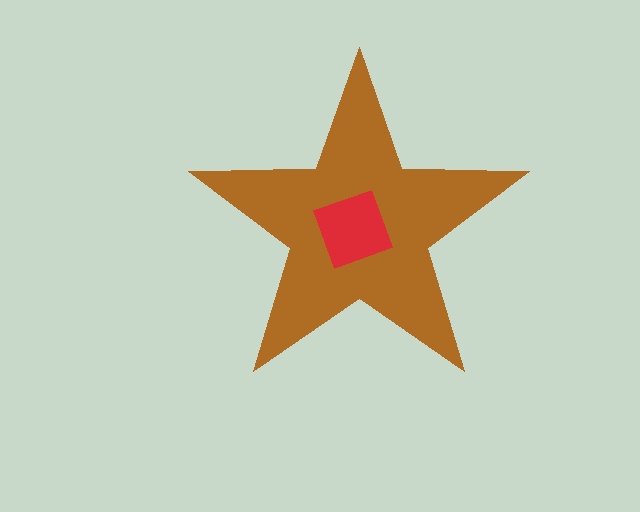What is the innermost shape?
The red diamond.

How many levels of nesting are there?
2.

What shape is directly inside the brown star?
The red diamond.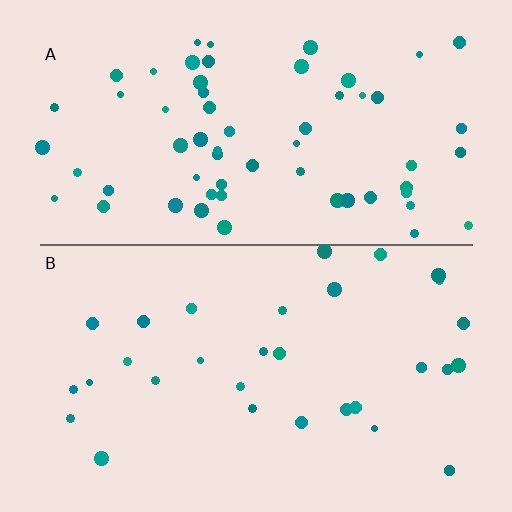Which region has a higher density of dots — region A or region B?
A (the top).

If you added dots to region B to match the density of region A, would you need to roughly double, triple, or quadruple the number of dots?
Approximately double.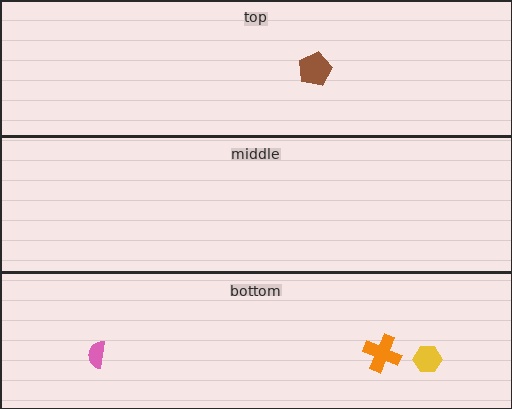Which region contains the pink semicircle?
The bottom region.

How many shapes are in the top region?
1.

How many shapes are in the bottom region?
3.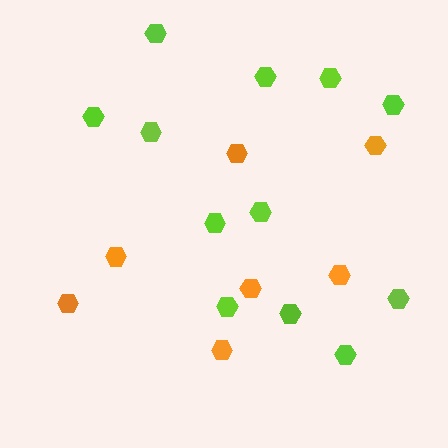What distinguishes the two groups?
There are 2 groups: one group of lime hexagons (12) and one group of orange hexagons (7).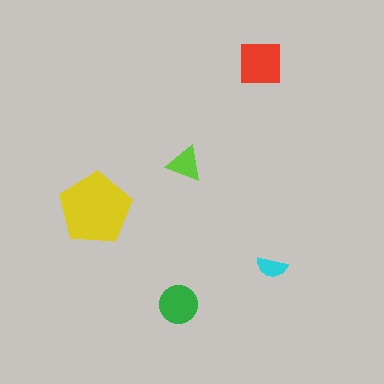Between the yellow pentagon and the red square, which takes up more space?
The yellow pentagon.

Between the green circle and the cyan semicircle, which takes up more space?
The green circle.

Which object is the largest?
The yellow pentagon.